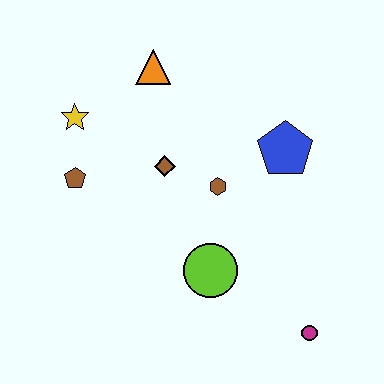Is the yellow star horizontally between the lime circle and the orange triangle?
No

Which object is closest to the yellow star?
The brown pentagon is closest to the yellow star.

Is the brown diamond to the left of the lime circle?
Yes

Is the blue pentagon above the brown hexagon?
Yes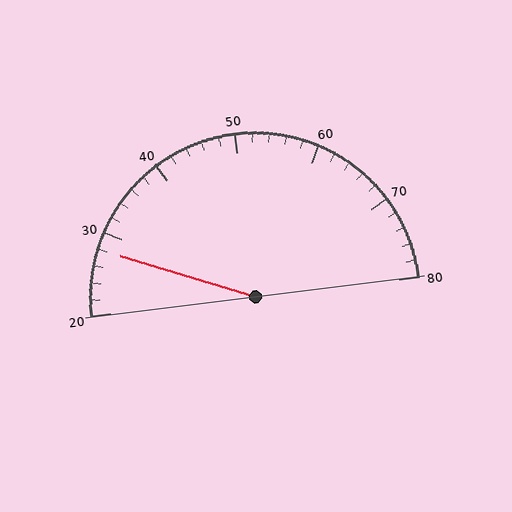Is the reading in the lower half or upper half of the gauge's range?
The reading is in the lower half of the range (20 to 80).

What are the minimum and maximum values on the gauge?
The gauge ranges from 20 to 80.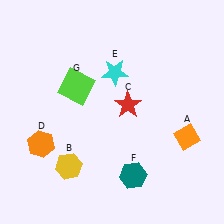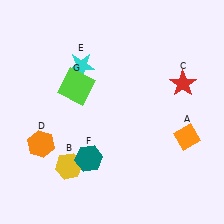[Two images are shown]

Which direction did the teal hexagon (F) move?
The teal hexagon (F) moved left.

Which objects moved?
The objects that moved are: the red star (C), the cyan star (E), the teal hexagon (F).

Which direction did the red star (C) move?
The red star (C) moved right.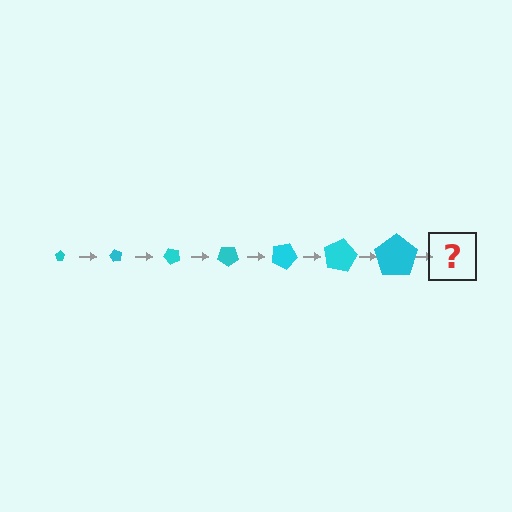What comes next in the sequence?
The next element should be a pentagon, larger than the previous one and rotated 420 degrees from the start.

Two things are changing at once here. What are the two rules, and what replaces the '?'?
The two rules are that the pentagon grows larger each step and it rotates 60 degrees each step. The '?' should be a pentagon, larger than the previous one and rotated 420 degrees from the start.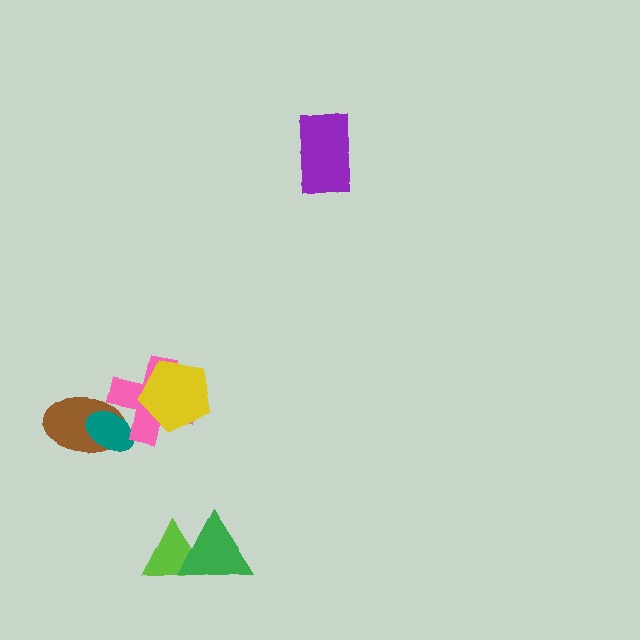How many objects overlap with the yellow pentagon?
1 object overlaps with the yellow pentagon.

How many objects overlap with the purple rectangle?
0 objects overlap with the purple rectangle.